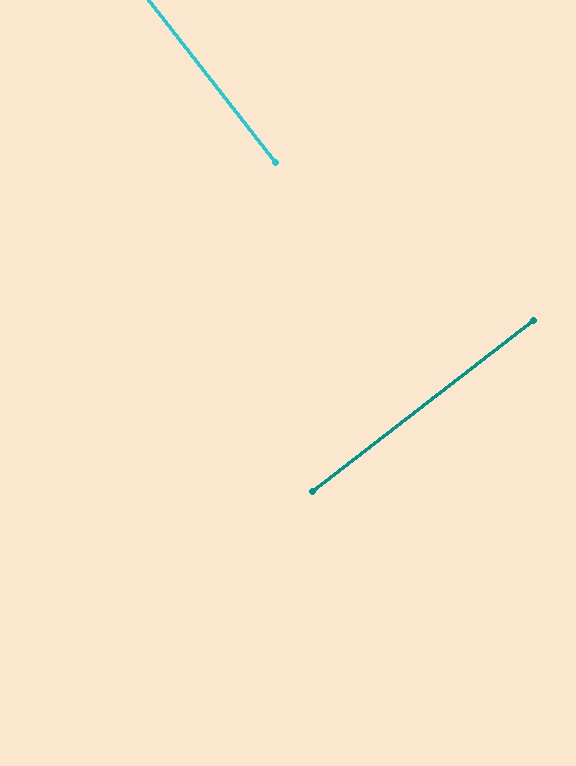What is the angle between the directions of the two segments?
Approximately 90 degrees.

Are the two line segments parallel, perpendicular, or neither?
Perpendicular — they meet at approximately 90°.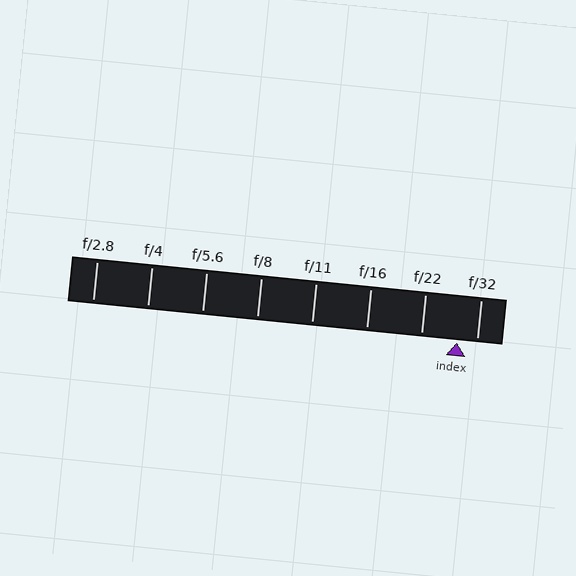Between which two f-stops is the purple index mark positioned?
The index mark is between f/22 and f/32.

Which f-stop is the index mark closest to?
The index mark is closest to f/32.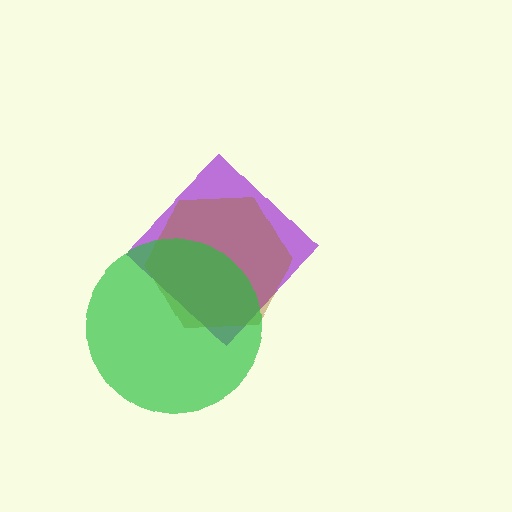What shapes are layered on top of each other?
The layered shapes are: a purple diamond, a brown hexagon, a green circle.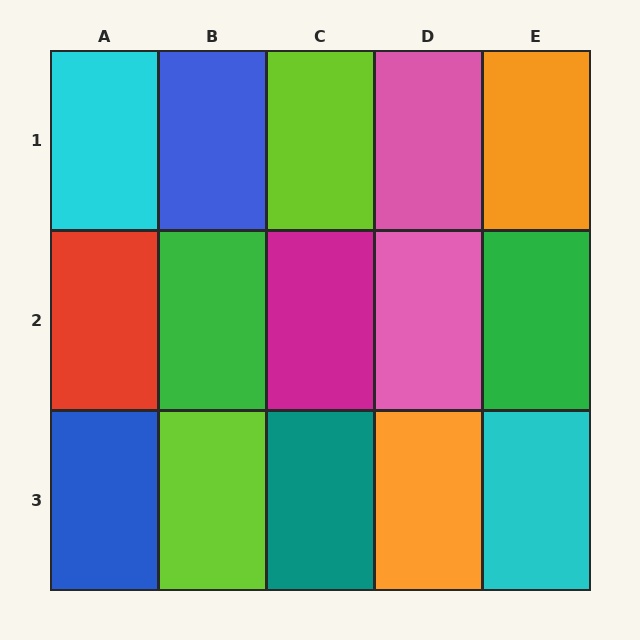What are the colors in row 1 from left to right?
Cyan, blue, lime, pink, orange.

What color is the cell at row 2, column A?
Red.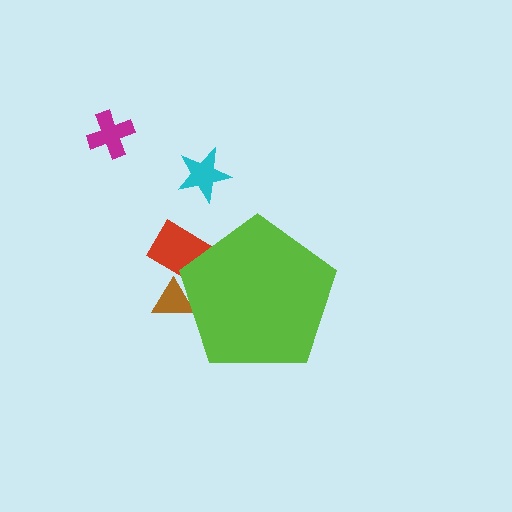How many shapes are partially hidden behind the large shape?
2 shapes are partially hidden.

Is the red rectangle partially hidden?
Yes, the red rectangle is partially hidden behind the lime pentagon.